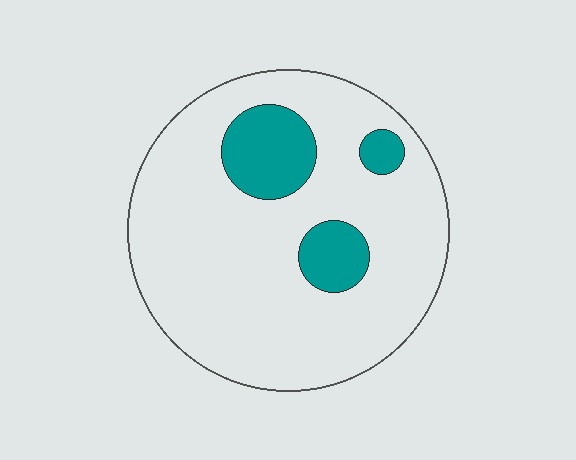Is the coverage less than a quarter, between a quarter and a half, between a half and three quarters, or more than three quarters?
Less than a quarter.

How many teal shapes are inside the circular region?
3.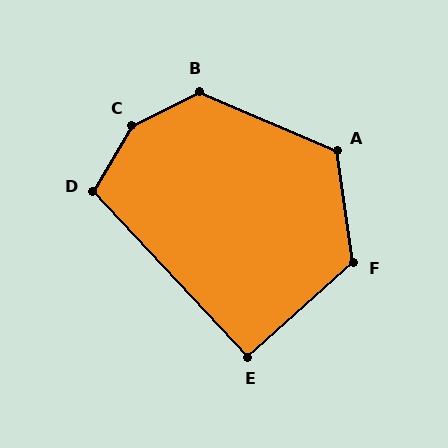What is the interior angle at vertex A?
Approximately 121 degrees (obtuse).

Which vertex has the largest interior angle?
C, at approximately 147 degrees.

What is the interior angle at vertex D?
Approximately 106 degrees (obtuse).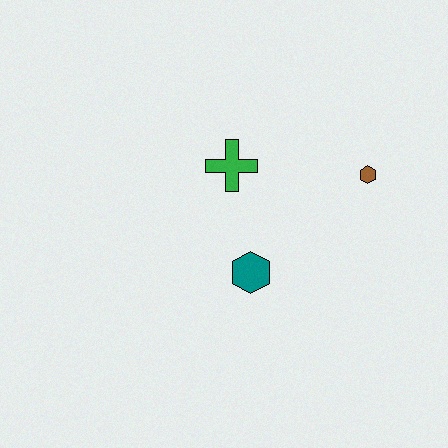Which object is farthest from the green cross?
The brown hexagon is farthest from the green cross.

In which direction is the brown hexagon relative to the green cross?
The brown hexagon is to the right of the green cross.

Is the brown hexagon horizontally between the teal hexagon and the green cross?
No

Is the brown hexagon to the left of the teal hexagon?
No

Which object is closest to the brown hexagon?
The green cross is closest to the brown hexagon.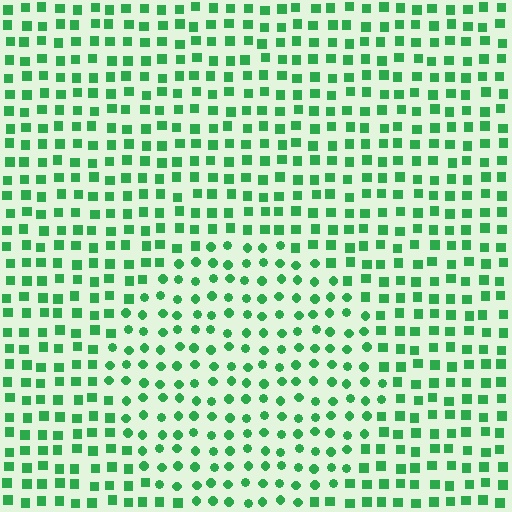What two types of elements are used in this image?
The image uses circles inside the circle region and squares outside it.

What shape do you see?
I see a circle.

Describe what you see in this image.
The image is filled with small green elements arranged in a uniform grid. A circle-shaped region contains circles, while the surrounding area contains squares. The boundary is defined purely by the change in element shape.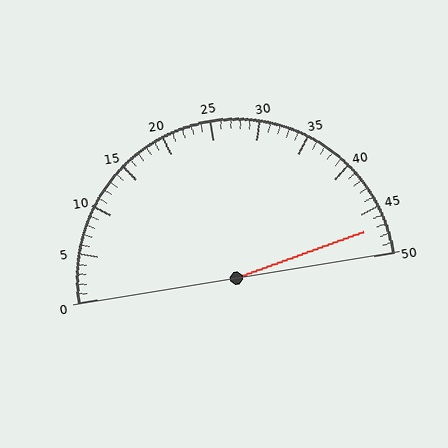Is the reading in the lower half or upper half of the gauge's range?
The reading is in the upper half of the range (0 to 50).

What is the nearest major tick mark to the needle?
The nearest major tick mark is 45.